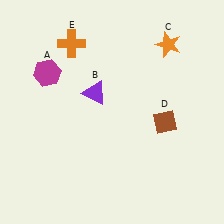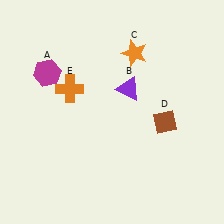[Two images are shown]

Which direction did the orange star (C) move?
The orange star (C) moved left.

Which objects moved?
The objects that moved are: the purple triangle (B), the orange star (C), the orange cross (E).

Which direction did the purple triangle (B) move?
The purple triangle (B) moved right.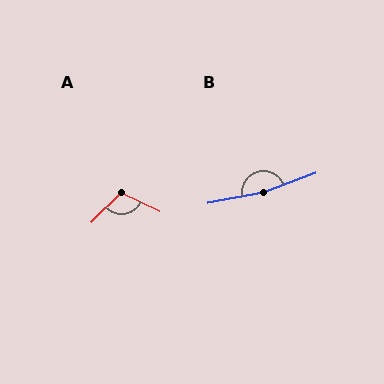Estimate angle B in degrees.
Approximately 170 degrees.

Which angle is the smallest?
A, at approximately 110 degrees.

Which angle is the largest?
B, at approximately 170 degrees.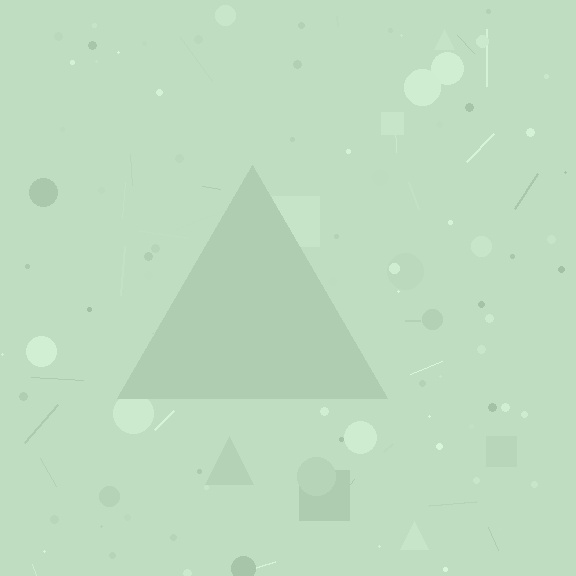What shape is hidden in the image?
A triangle is hidden in the image.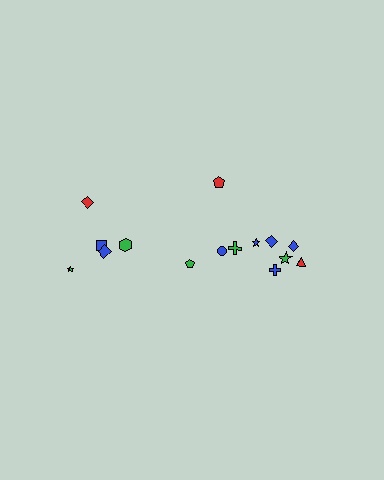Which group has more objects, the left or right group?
The right group.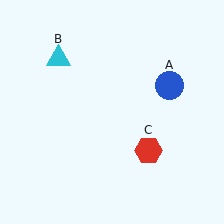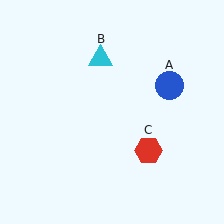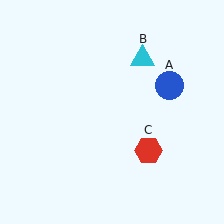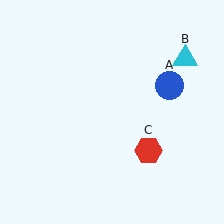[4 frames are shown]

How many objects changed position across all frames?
1 object changed position: cyan triangle (object B).